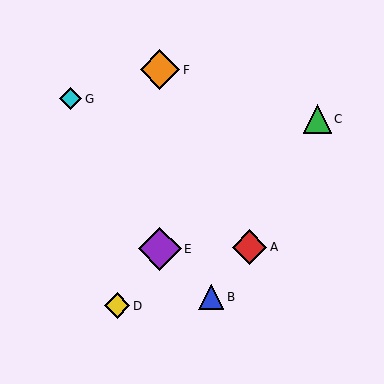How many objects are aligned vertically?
2 objects (E, F) are aligned vertically.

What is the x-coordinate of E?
Object E is at x≈160.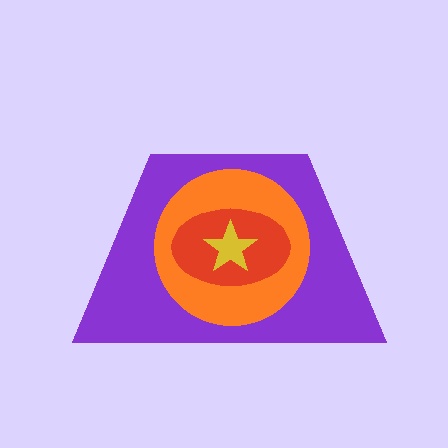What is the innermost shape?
The yellow star.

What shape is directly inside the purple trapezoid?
The orange circle.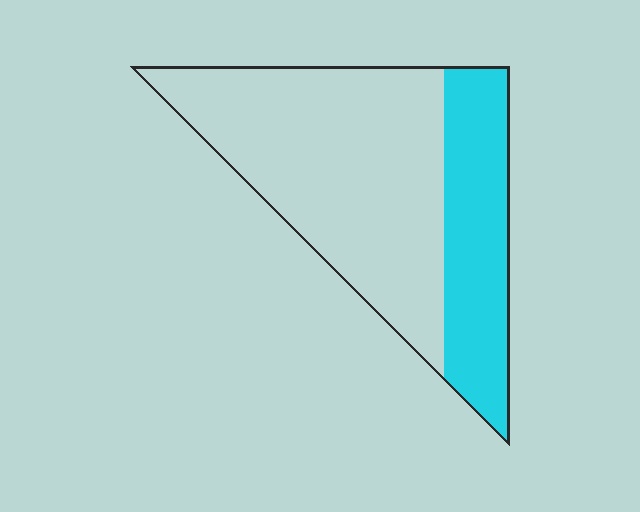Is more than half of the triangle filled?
No.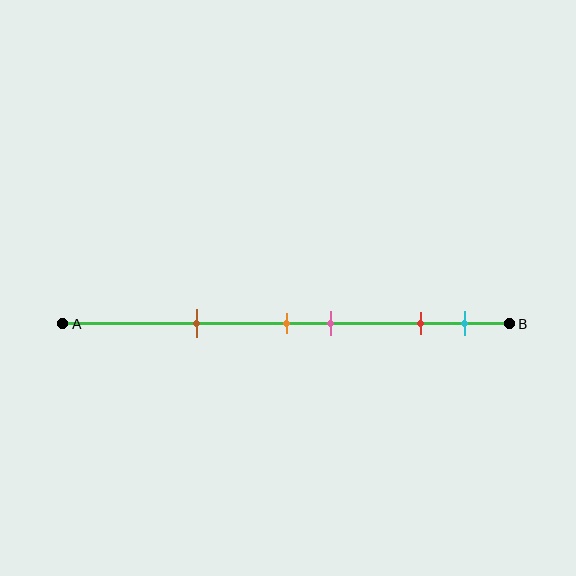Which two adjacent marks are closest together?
The orange and pink marks are the closest adjacent pair.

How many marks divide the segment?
There are 5 marks dividing the segment.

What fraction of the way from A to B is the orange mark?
The orange mark is approximately 50% (0.5) of the way from A to B.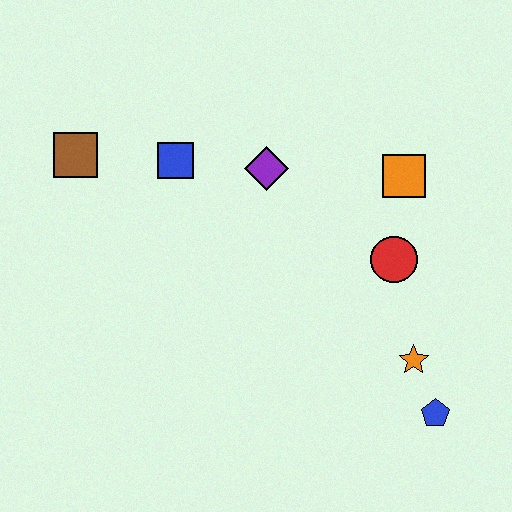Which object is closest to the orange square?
The red circle is closest to the orange square.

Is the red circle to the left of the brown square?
No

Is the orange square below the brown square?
Yes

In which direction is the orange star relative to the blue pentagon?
The orange star is above the blue pentagon.